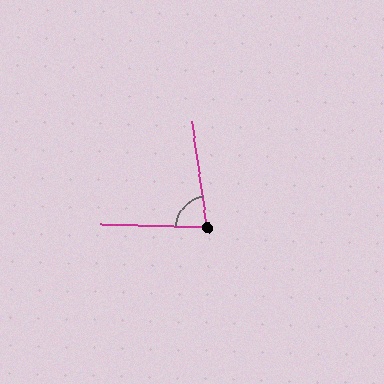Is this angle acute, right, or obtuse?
It is acute.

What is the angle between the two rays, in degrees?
Approximately 80 degrees.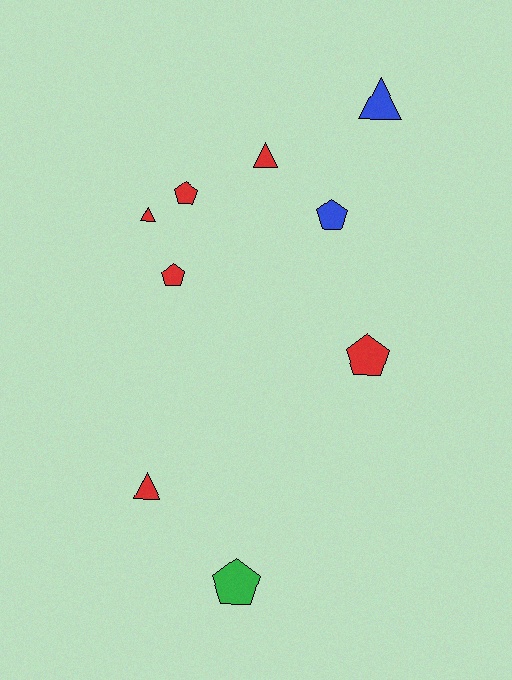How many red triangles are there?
There are 3 red triangles.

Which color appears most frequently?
Red, with 6 objects.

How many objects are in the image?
There are 9 objects.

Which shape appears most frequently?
Pentagon, with 5 objects.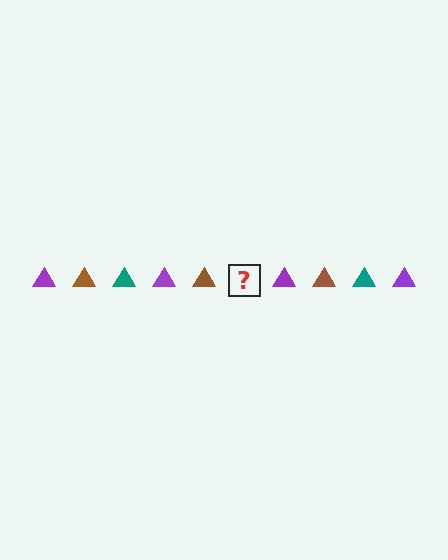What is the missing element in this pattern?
The missing element is a teal triangle.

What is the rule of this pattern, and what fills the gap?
The rule is that the pattern cycles through purple, brown, teal triangles. The gap should be filled with a teal triangle.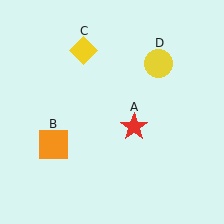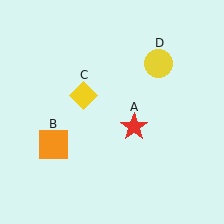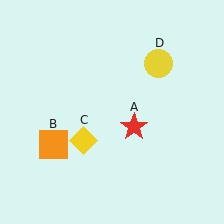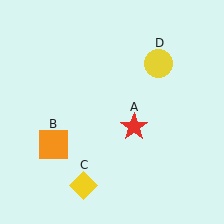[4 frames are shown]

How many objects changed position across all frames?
1 object changed position: yellow diamond (object C).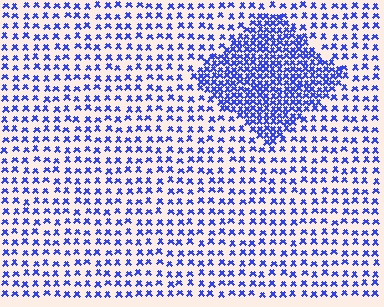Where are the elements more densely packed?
The elements are more densely packed inside the diamond boundary.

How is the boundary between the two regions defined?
The boundary is defined by a change in element density (approximately 2.4x ratio). All elements are the same color, size, and shape.